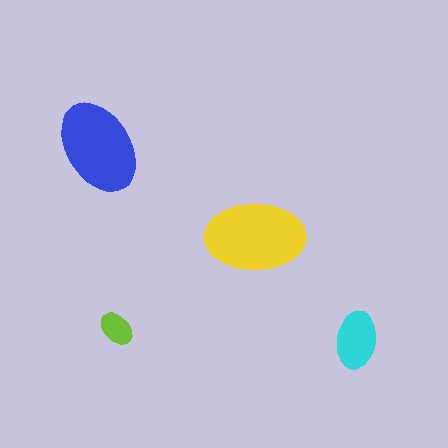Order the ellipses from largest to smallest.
the yellow one, the blue one, the cyan one, the lime one.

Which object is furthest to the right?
The cyan ellipse is rightmost.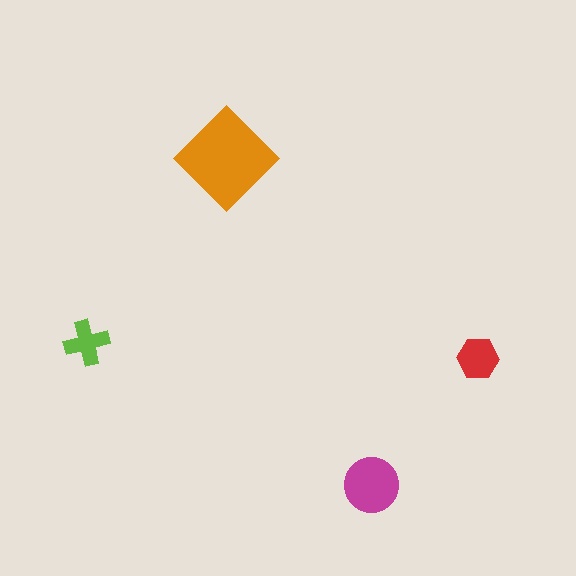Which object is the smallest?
The lime cross.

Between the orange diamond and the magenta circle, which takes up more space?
The orange diamond.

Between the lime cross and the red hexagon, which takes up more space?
The red hexagon.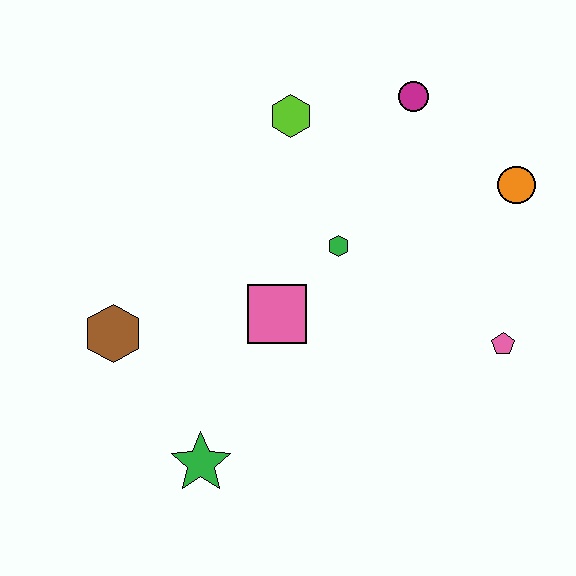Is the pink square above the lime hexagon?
No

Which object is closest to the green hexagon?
The pink square is closest to the green hexagon.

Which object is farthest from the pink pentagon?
The brown hexagon is farthest from the pink pentagon.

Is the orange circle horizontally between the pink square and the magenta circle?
No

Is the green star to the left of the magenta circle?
Yes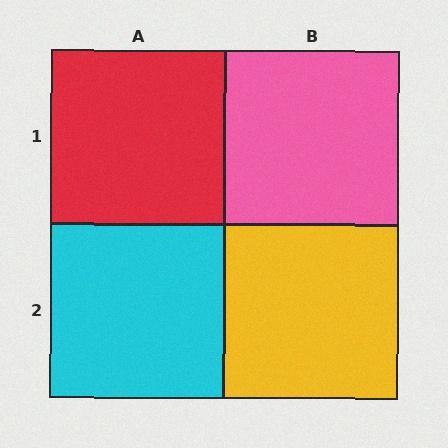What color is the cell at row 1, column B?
Pink.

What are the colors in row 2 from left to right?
Cyan, yellow.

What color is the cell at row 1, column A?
Red.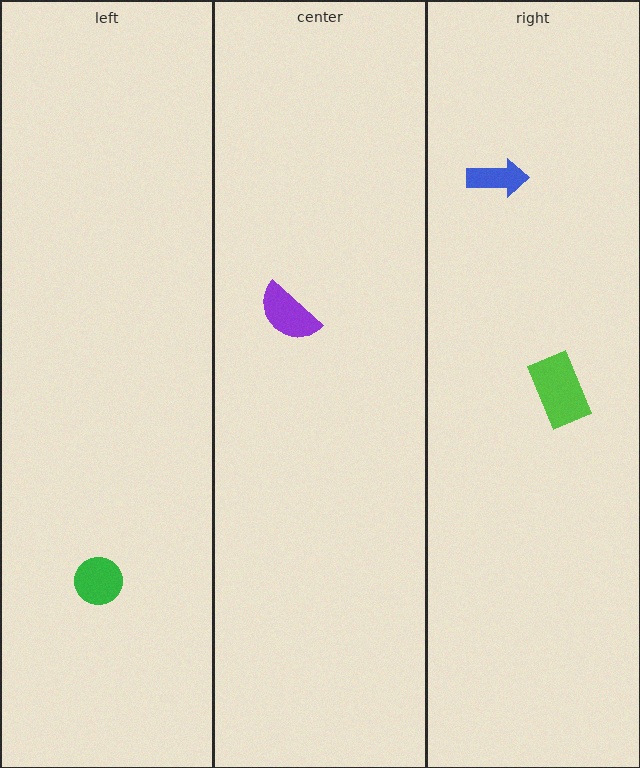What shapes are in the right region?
The blue arrow, the lime rectangle.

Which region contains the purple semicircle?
The center region.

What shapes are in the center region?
The purple semicircle.